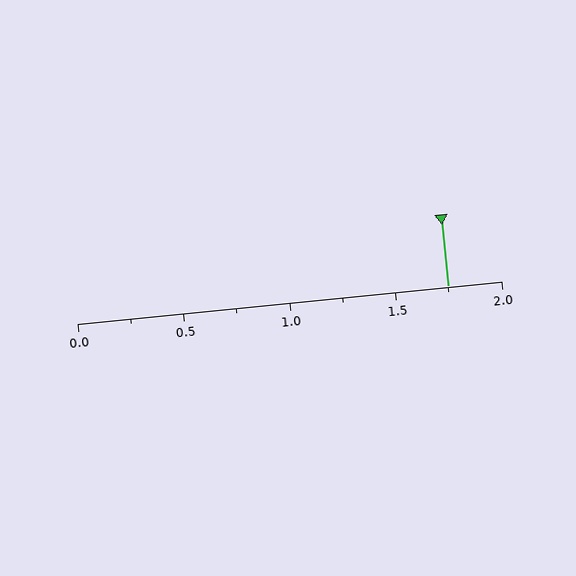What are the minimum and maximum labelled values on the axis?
The axis runs from 0.0 to 2.0.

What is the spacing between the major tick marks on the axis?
The major ticks are spaced 0.5 apart.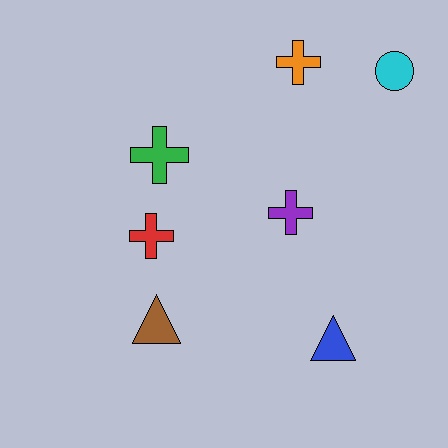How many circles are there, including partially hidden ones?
There is 1 circle.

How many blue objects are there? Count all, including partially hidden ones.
There is 1 blue object.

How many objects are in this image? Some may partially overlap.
There are 7 objects.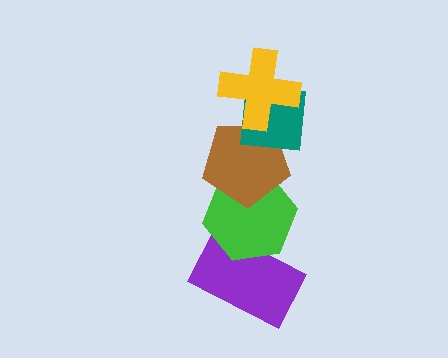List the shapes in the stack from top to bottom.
From top to bottom: the yellow cross, the teal square, the brown pentagon, the green hexagon, the purple rectangle.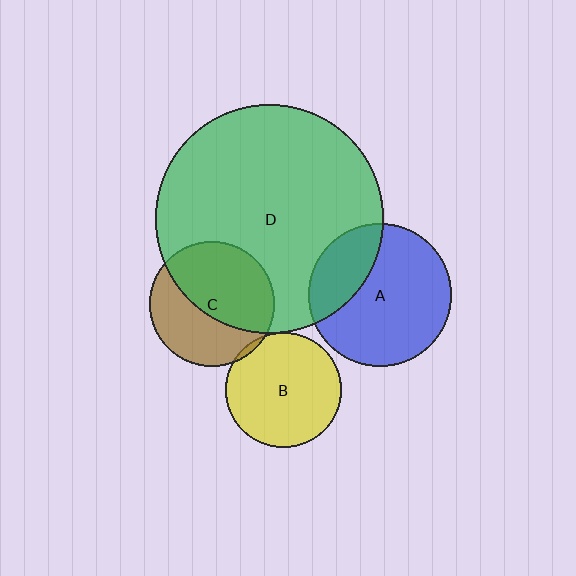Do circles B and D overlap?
Yes.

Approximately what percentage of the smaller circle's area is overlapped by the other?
Approximately 5%.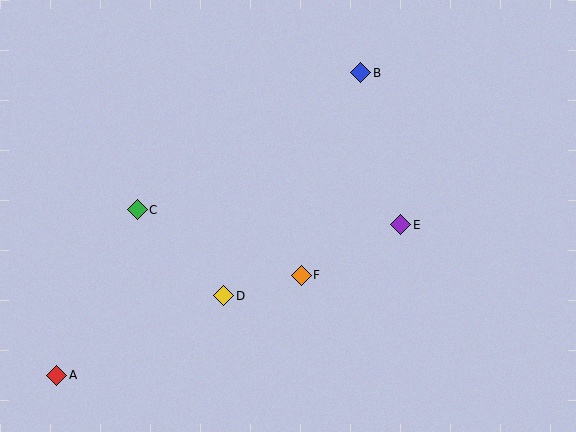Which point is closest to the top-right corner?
Point B is closest to the top-right corner.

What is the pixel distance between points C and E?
The distance between C and E is 264 pixels.